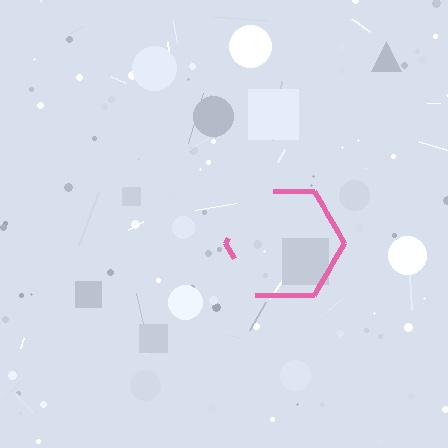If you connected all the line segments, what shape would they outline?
They would outline a hexagon.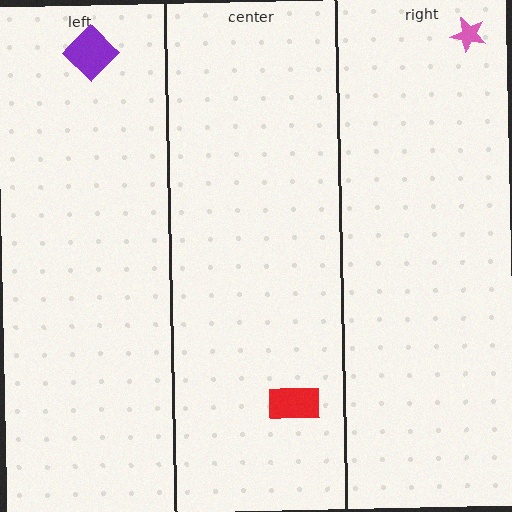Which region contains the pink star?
The right region.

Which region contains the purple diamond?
The left region.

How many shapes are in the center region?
1.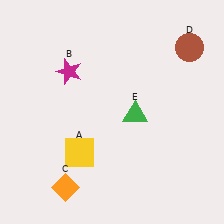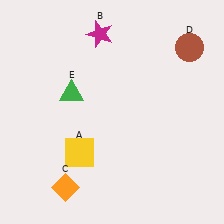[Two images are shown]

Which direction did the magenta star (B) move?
The magenta star (B) moved up.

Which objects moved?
The objects that moved are: the magenta star (B), the green triangle (E).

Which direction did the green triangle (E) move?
The green triangle (E) moved left.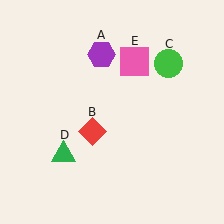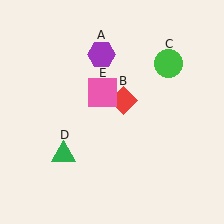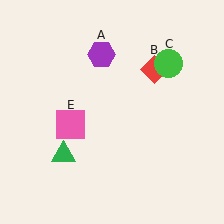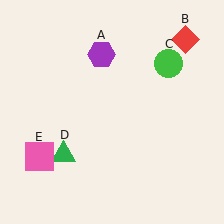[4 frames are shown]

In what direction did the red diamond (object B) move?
The red diamond (object B) moved up and to the right.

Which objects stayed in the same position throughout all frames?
Purple hexagon (object A) and green circle (object C) and green triangle (object D) remained stationary.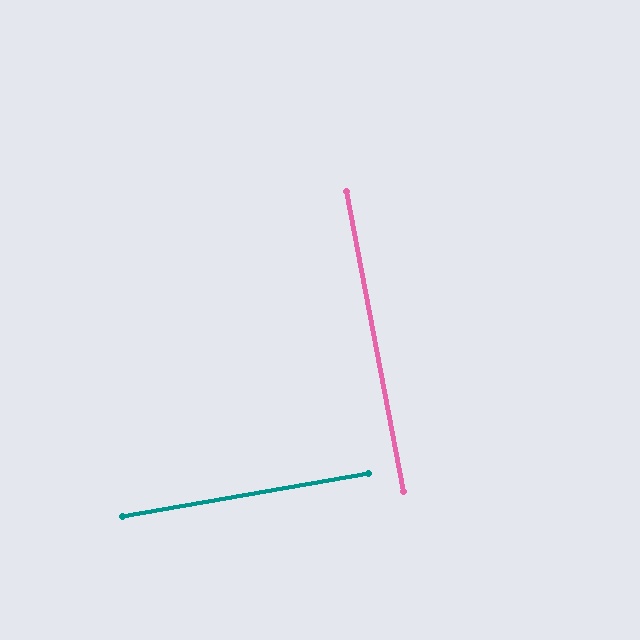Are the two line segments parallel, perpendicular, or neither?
Perpendicular — they meet at approximately 89°.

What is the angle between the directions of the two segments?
Approximately 89 degrees.